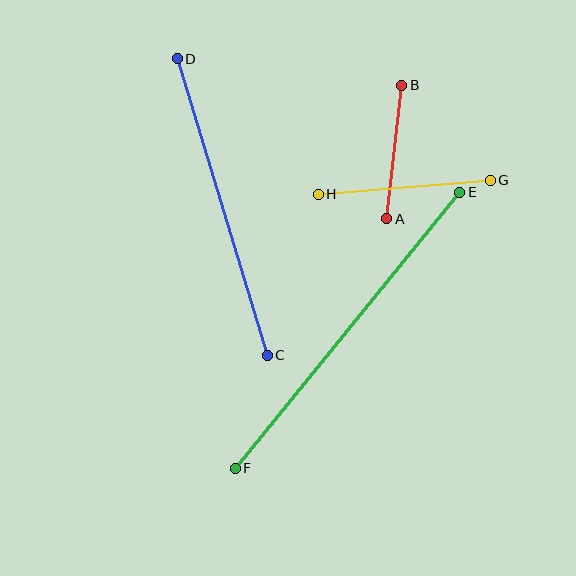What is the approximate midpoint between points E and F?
The midpoint is at approximately (347, 330) pixels.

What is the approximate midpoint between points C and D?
The midpoint is at approximately (222, 207) pixels.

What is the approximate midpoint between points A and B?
The midpoint is at approximately (394, 152) pixels.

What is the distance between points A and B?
The distance is approximately 134 pixels.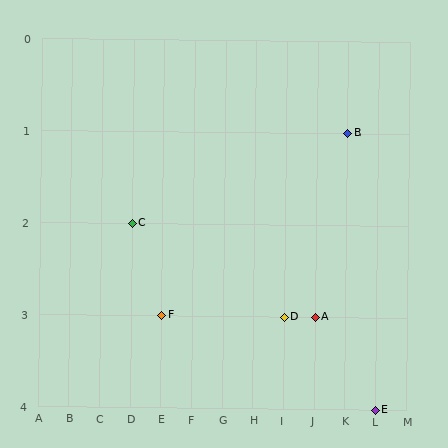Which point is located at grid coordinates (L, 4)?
Point E is at (L, 4).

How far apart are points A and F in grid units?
Points A and F are 5 columns apart.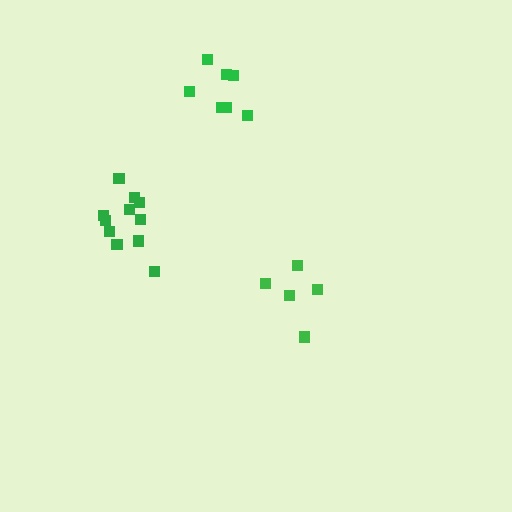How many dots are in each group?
Group 1: 11 dots, Group 2: 5 dots, Group 3: 7 dots (23 total).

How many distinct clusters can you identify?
There are 3 distinct clusters.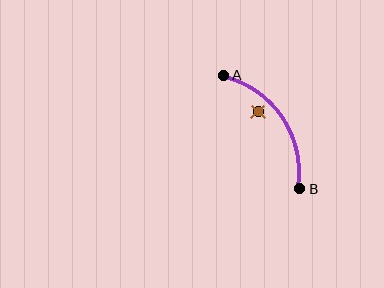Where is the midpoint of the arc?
The arc midpoint is the point on the curve farthest from the straight line joining A and B. It sits above and to the right of that line.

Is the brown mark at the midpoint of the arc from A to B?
No — the brown mark does not lie on the arc at all. It sits slightly inside the curve.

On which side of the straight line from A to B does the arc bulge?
The arc bulges above and to the right of the straight line connecting A and B.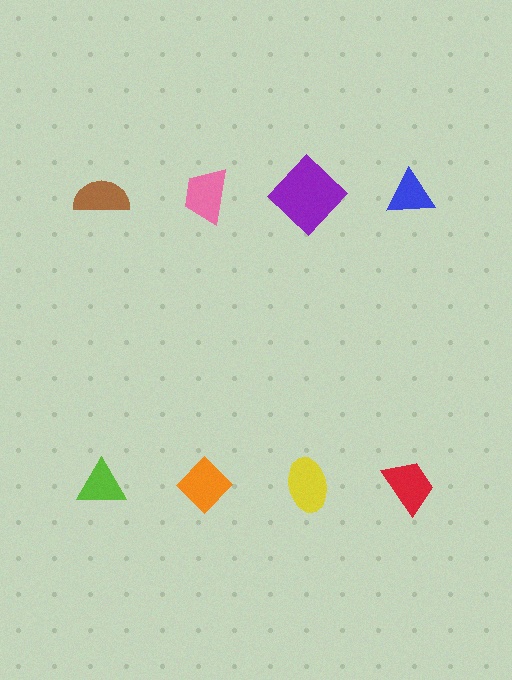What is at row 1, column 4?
A blue triangle.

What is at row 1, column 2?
A pink trapezoid.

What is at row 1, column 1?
A brown semicircle.